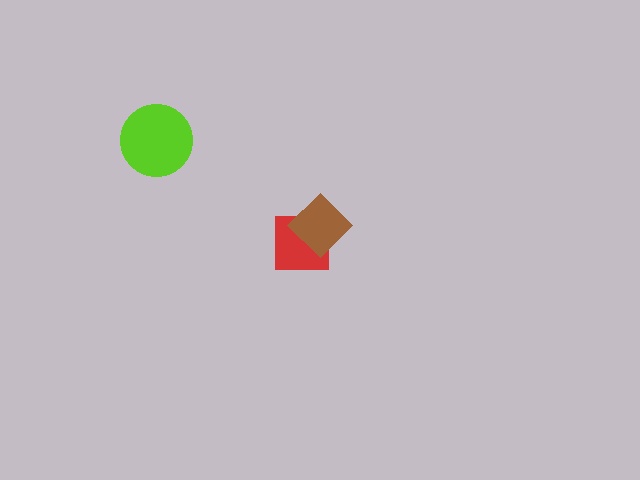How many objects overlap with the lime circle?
0 objects overlap with the lime circle.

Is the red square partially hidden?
Yes, it is partially covered by another shape.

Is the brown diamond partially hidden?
No, no other shape covers it.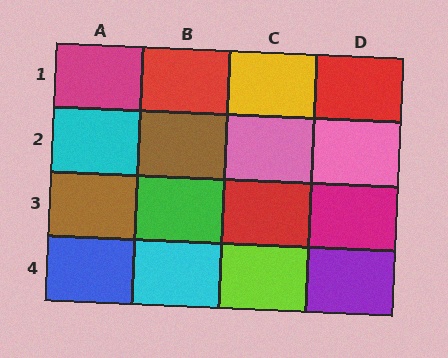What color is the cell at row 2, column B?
Brown.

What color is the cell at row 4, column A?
Blue.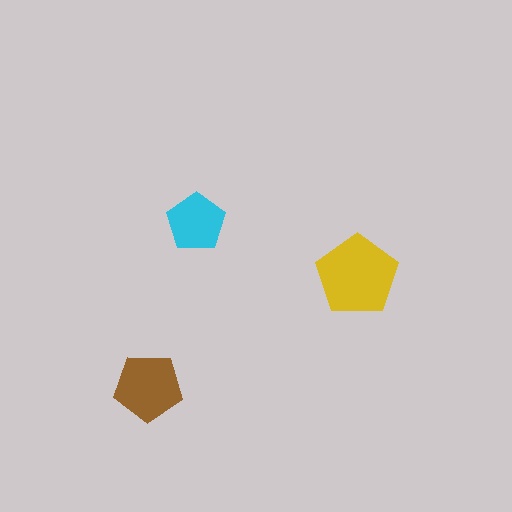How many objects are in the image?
There are 3 objects in the image.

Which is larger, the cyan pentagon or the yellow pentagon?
The yellow one.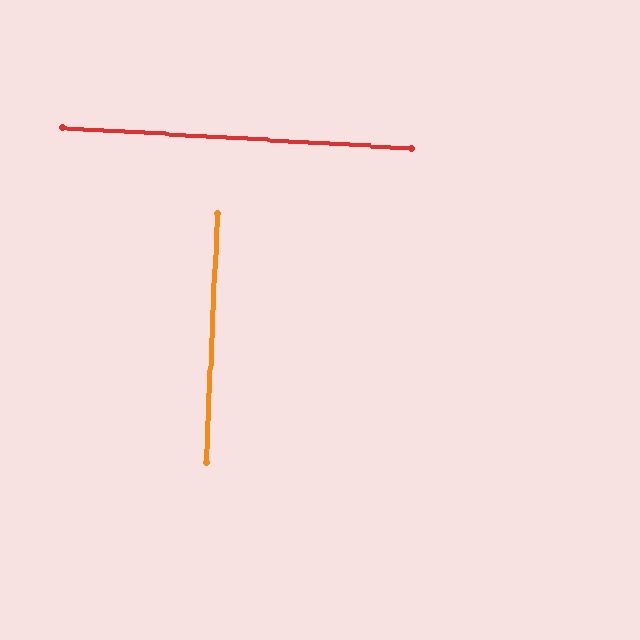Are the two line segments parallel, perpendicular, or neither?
Perpendicular — they meet at approximately 89°.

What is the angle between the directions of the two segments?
Approximately 89 degrees.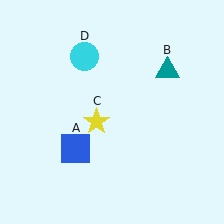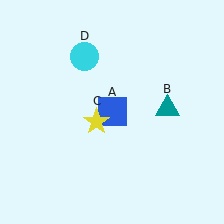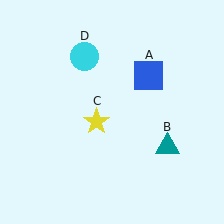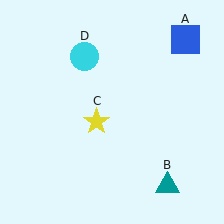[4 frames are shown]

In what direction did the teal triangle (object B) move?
The teal triangle (object B) moved down.